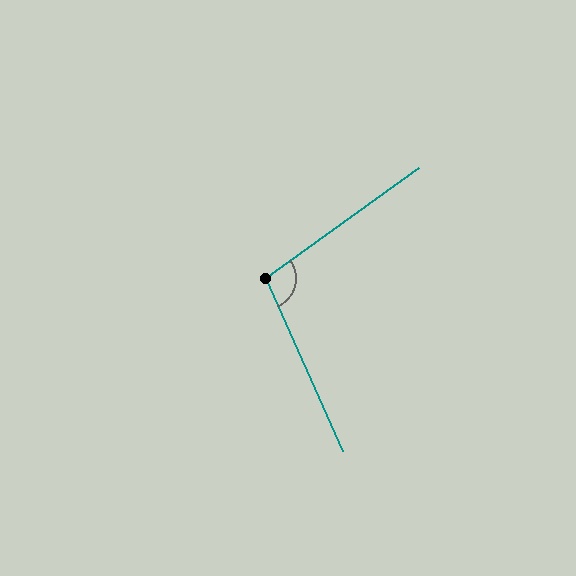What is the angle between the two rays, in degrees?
Approximately 102 degrees.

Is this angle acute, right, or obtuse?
It is obtuse.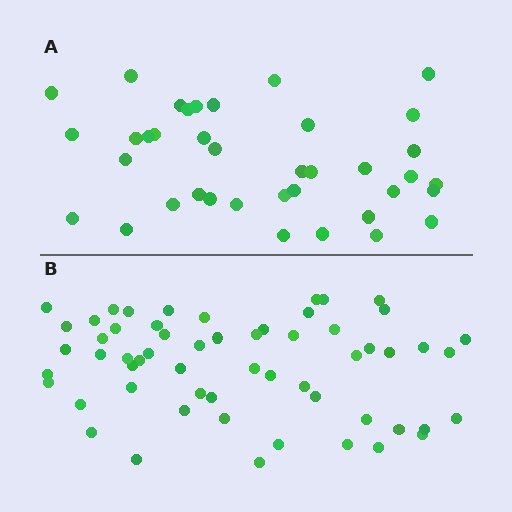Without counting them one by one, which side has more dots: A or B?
Region B (the bottom region) has more dots.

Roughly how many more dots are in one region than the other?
Region B has approximately 20 more dots than region A.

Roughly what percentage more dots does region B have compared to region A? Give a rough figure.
About 55% more.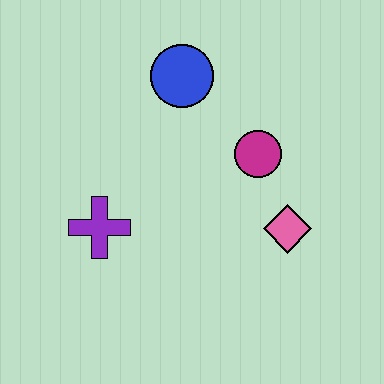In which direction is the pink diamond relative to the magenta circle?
The pink diamond is below the magenta circle.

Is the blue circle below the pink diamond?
No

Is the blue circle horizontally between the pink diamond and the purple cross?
Yes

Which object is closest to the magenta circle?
The pink diamond is closest to the magenta circle.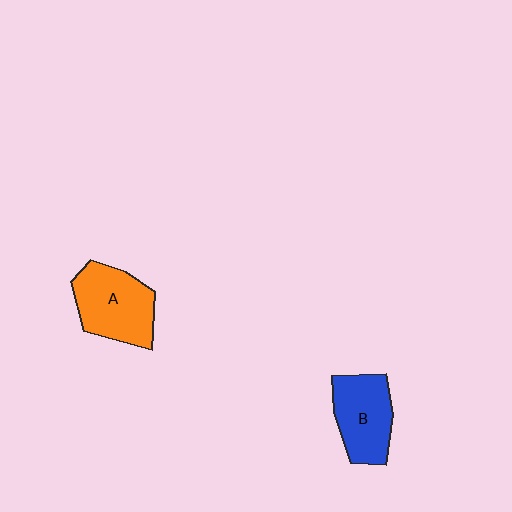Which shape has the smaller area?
Shape B (blue).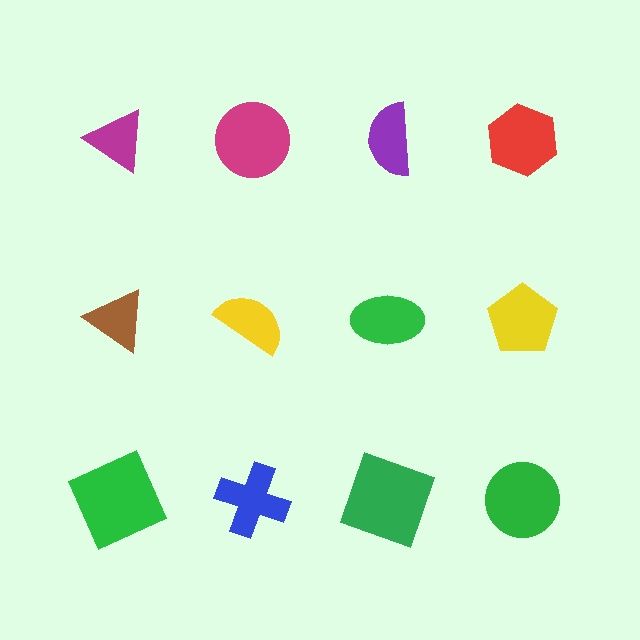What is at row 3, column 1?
A green square.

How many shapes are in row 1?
4 shapes.